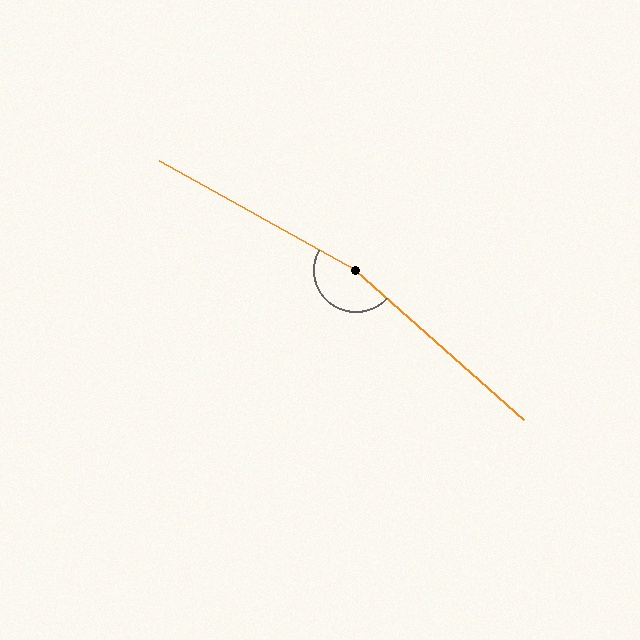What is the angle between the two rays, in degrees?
Approximately 167 degrees.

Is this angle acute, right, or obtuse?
It is obtuse.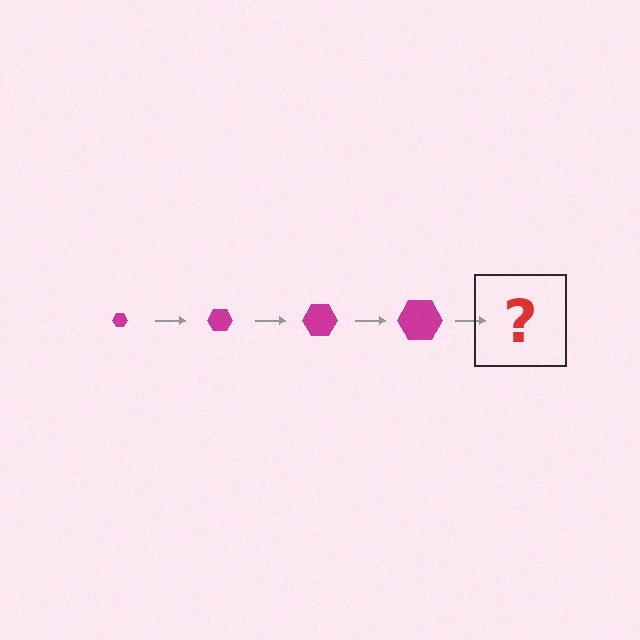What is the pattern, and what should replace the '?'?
The pattern is that the hexagon gets progressively larger each step. The '?' should be a magenta hexagon, larger than the previous one.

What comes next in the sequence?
The next element should be a magenta hexagon, larger than the previous one.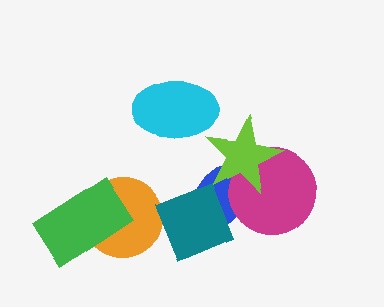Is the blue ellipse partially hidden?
Yes, it is partially covered by another shape.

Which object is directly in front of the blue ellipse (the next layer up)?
The magenta circle is directly in front of the blue ellipse.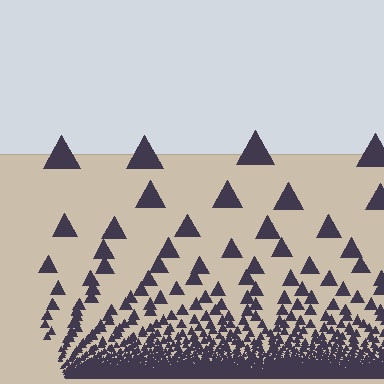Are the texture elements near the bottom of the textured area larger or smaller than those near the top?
Smaller. The gradient is inverted — elements near the bottom are smaller and denser.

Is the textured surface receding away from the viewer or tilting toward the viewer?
The surface appears to tilt toward the viewer. Texture elements get larger and sparser toward the top.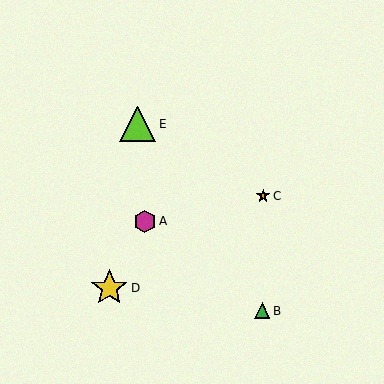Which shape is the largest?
The yellow star (labeled D) is the largest.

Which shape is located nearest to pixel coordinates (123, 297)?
The yellow star (labeled D) at (109, 288) is nearest to that location.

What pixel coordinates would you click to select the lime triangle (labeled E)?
Click at (138, 124) to select the lime triangle E.